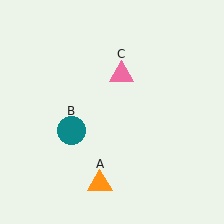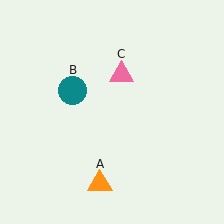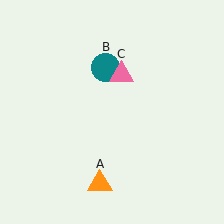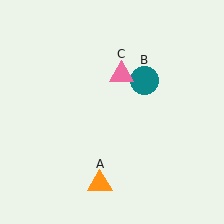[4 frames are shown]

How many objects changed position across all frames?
1 object changed position: teal circle (object B).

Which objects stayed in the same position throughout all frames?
Orange triangle (object A) and pink triangle (object C) remained stationary.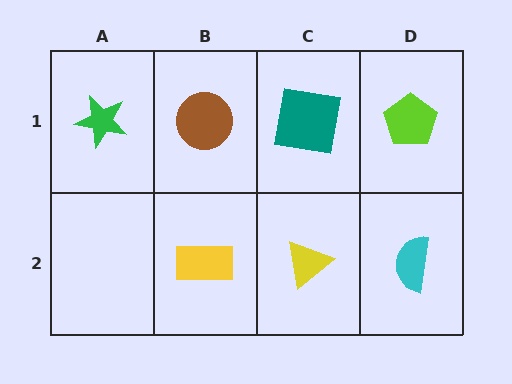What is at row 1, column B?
A brown circle.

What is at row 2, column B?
A yellow rectangle.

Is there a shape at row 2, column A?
No, that cell is empty.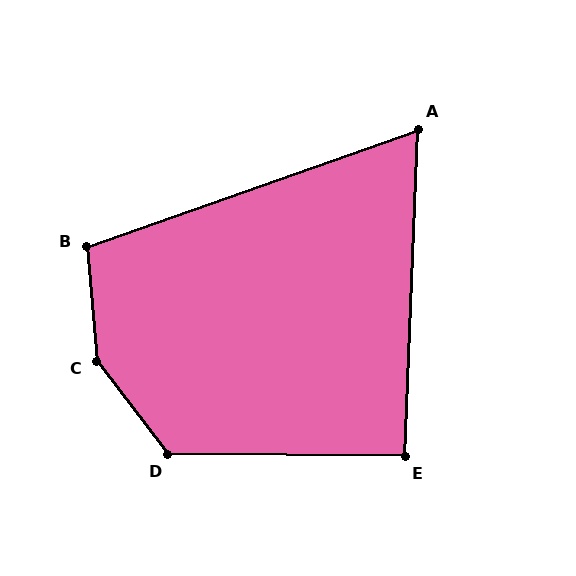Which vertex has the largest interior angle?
C, at approximately 147 degrees.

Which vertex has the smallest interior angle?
A, at approximately 68 degrees.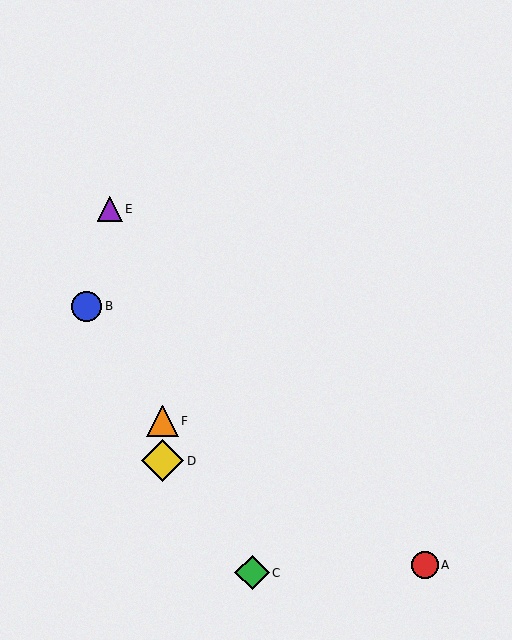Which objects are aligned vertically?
Objects D, F are aligned vertically.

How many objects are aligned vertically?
2 objects (D, F) are aligned vertically.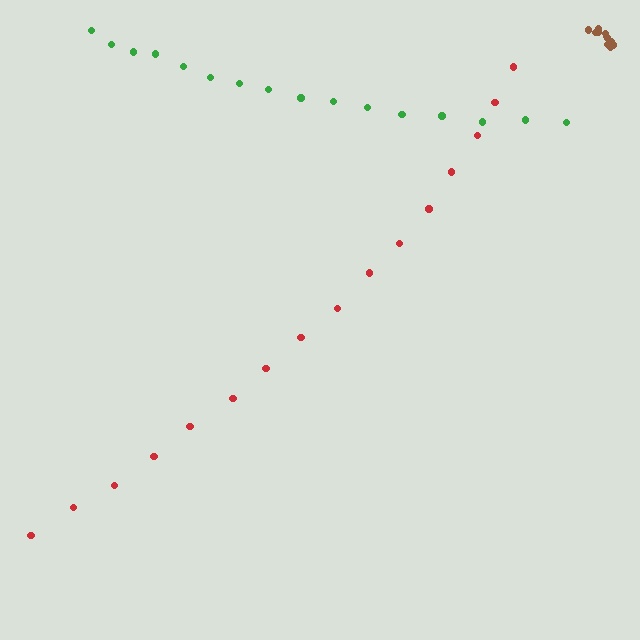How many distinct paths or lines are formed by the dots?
There are 3 distinct paths.